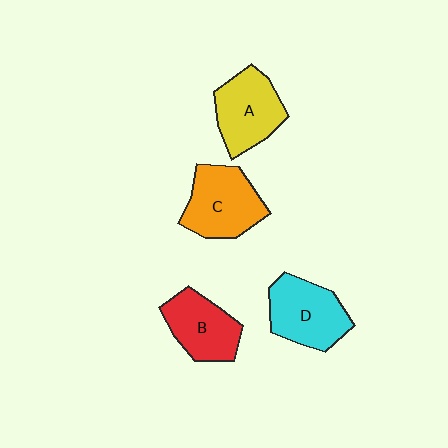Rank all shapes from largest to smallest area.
From largest to smallest: C (orange), D (cyan), A (yellow), B (red).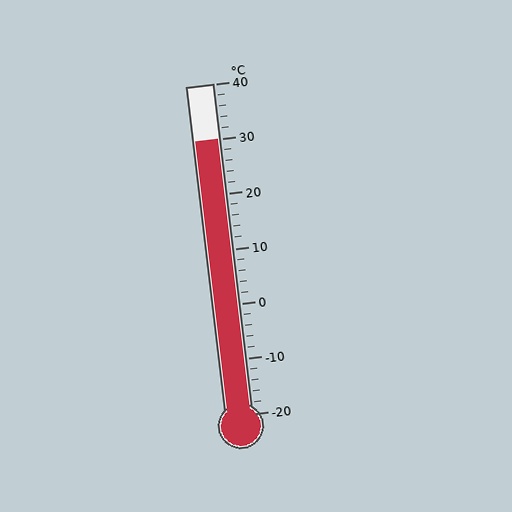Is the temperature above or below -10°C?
The temperature is above -10°C.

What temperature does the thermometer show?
The thermometer shows approximately 30°C.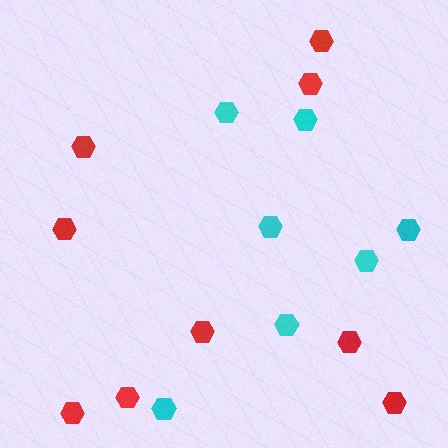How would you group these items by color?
There are 2 groups: one group of red hexagons (9) and one group of cyan hexagons (7).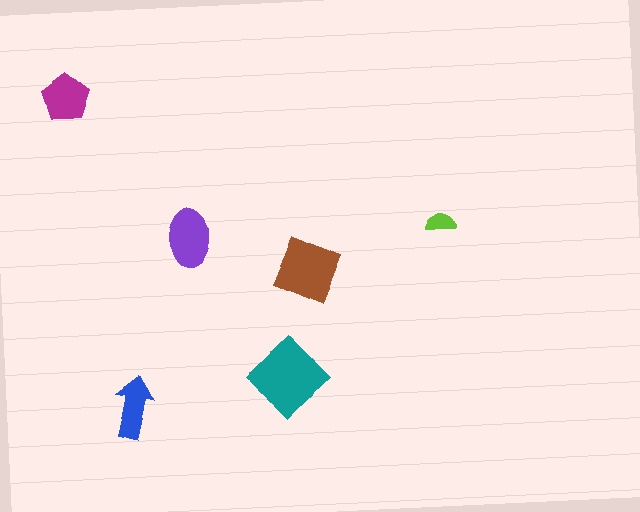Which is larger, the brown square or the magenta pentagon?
The brown square.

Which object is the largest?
The teal diamond.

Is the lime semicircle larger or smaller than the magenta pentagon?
Smaller.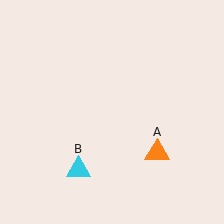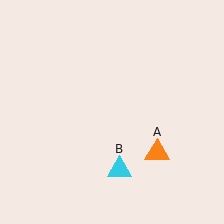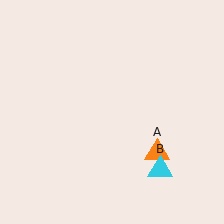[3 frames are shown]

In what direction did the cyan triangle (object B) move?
The cyan triangle (object B) moved right.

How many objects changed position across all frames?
1 object changed position: cyan triangle (object B).